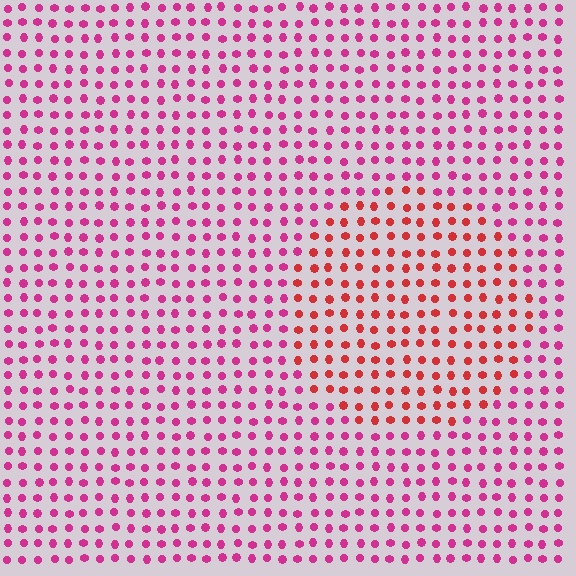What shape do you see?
I see a circle.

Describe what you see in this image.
The image is filled with small magenta elements in a uniform arrangement. A circle-shaped region is visible where the elements are tinted to a slightly different hue, forming a subtle color boundary.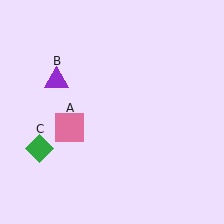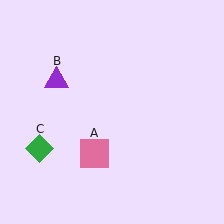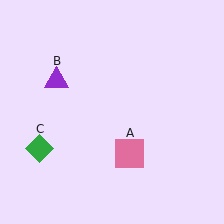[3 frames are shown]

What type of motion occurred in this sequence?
The pink square (object A) rotated counterclockwise around the center of the scene.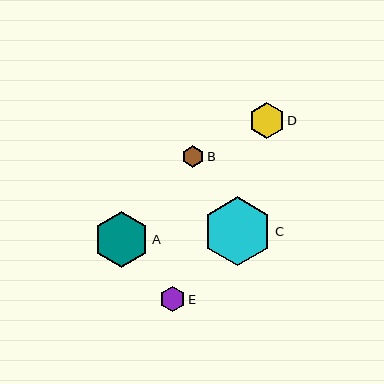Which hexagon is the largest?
Hexagon C is the largest with a size of approximately 69 pixels.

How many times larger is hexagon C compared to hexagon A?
Hexagon C is approximately 1.2 times the size of hexagon A.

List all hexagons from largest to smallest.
From largest to smallest: C, A, D, E, B.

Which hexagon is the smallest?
Hexagon B is the smallest with a size of approximately 22 pixels.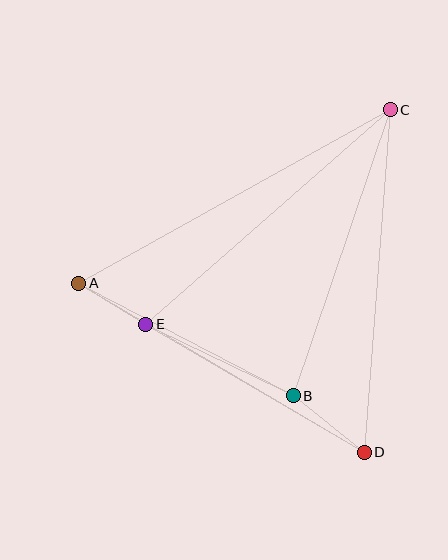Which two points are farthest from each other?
Points A and C are farthest from each other.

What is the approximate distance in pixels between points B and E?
The distance between B and E is approximately 164 pixels.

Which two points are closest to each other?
Points A and E are closest to each other.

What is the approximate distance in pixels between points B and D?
The distance between B and D is approximately 91 pixels.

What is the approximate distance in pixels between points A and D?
The distance between A and D is approximately 332 pixels.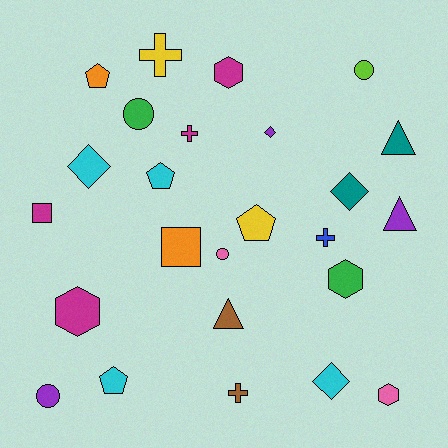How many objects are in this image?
There are 25 objects.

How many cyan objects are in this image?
There are 4 cyan objects.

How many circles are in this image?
There are 4 circles.